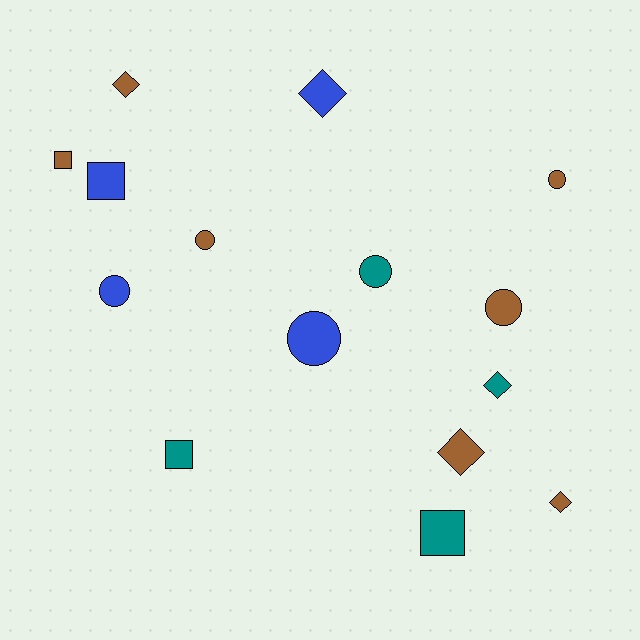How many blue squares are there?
There is 1 blue square.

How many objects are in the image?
There are 15 objects.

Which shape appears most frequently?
Circle, with 6 objects.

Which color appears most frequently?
Brown, with 7 objects.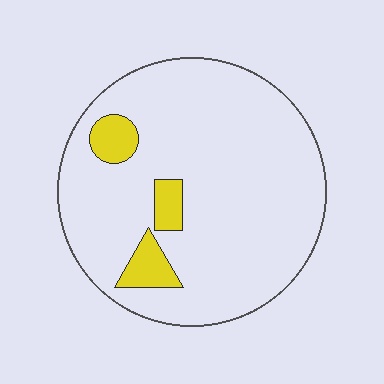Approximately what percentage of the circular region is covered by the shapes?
Approximately 10%.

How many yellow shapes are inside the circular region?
3.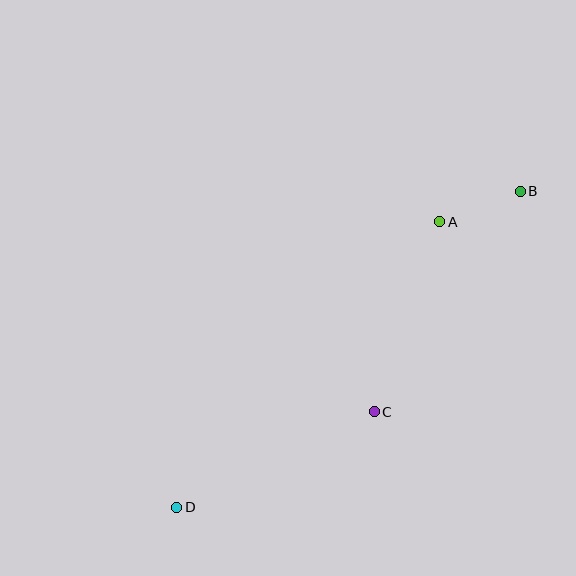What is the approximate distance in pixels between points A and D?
The distance between A and D is approximately 388 pixels.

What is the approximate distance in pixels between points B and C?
The distance between B and C is approximately 264 pixels.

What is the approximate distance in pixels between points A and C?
The distance between A and C is approximately 201 pixels.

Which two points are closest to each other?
Points A and B are closest to each other.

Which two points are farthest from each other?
Points B and D are farthest from each other.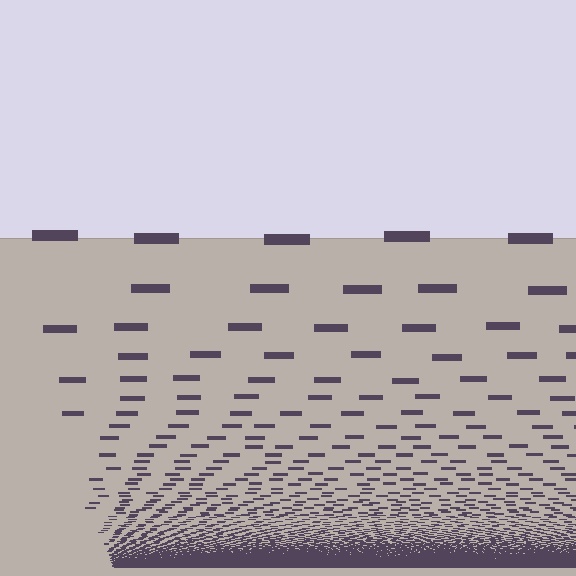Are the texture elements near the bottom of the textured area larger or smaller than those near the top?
Smaller. The gradient is inverted — elements near the bottom are smaller and denser.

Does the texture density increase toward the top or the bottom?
Density increases toward the bottom.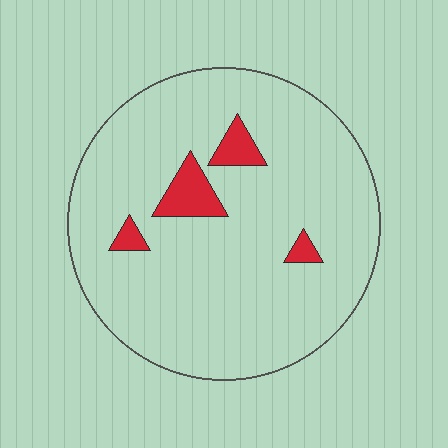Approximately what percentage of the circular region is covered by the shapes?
Approximately 10%.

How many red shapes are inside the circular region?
4.